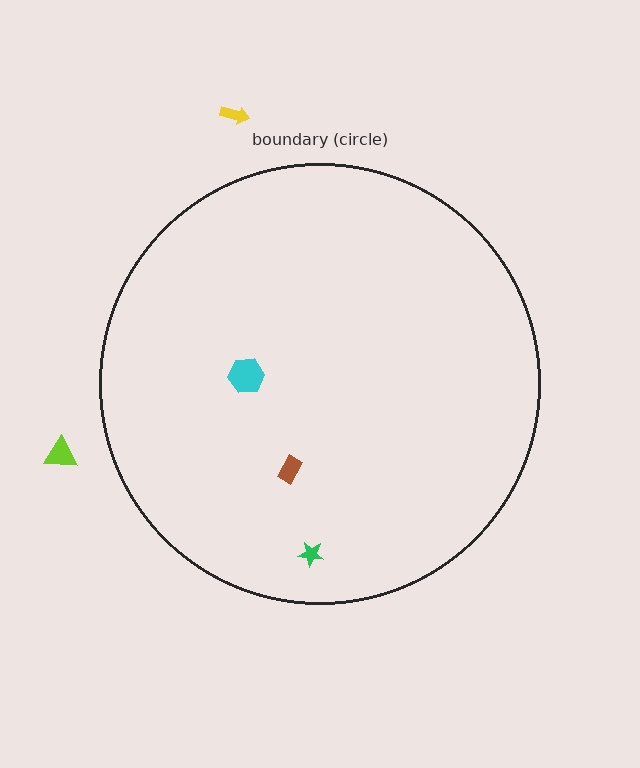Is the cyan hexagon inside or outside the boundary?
Inside.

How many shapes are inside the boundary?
3 inside, 2 outside.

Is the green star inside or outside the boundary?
Inside.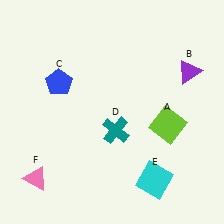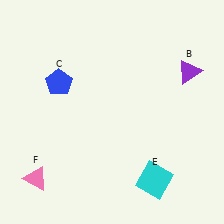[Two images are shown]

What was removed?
The teal cross (D), the lime square (A) were removed in Image 2.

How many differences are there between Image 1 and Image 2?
There are 2 differences between the two images.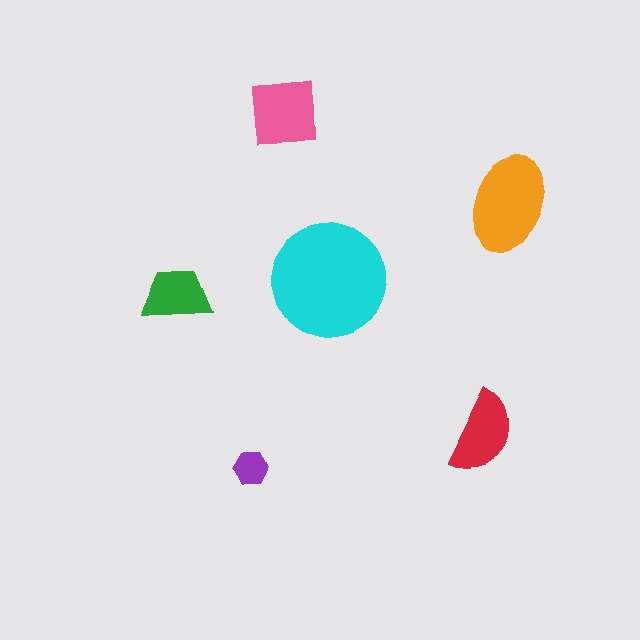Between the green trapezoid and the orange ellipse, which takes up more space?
The orange ellipse.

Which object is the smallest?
The purple hexagon.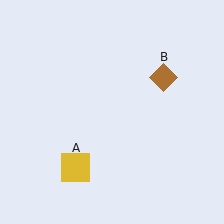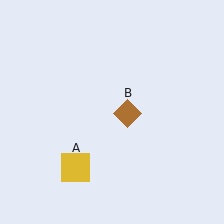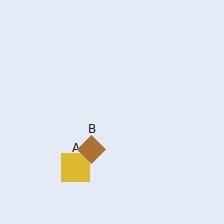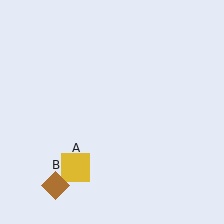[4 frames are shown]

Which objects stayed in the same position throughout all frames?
Yellow square (object A) remained stationary.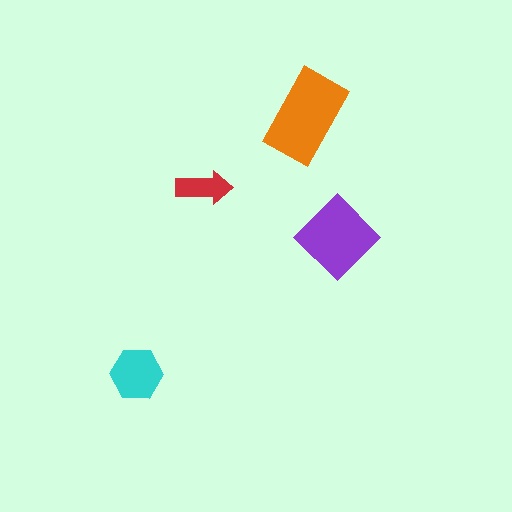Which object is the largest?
The orange rectangle.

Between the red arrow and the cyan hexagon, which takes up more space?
The cyan hexagon.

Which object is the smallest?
The red arrow.